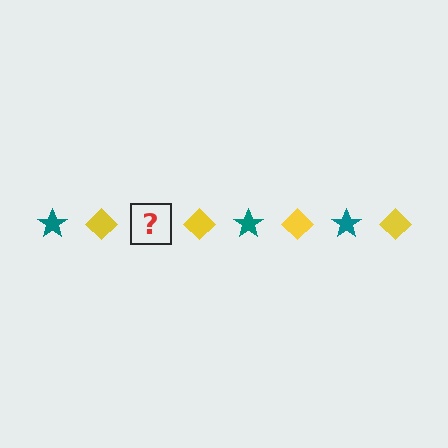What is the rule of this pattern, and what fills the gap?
The rule is that the pattern alternates between teal star and yellow diamond. The gap should be filled with a teal star.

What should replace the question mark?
The question mark should be replaced with a teal star.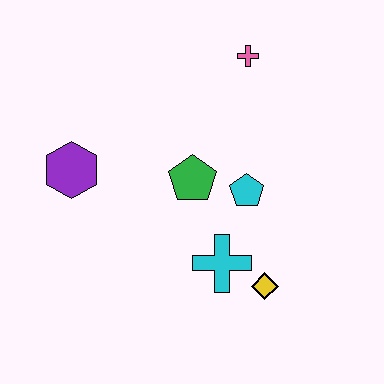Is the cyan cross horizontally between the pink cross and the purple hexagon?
Yes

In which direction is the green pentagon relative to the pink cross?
The green pentagon is below the pink cross.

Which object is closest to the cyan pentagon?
The green pentagon is closest to the cyan pentagon.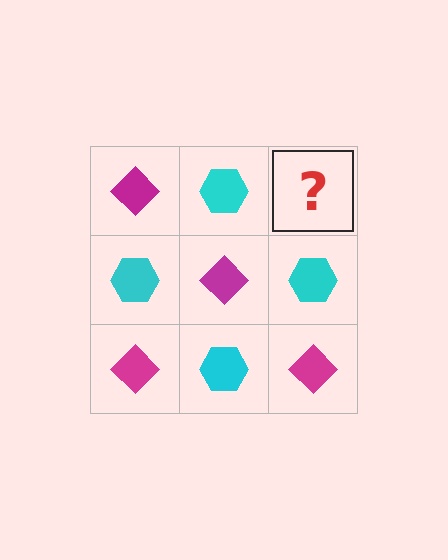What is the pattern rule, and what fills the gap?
The rule is that it alternates magenta diamond and cyan hexagon in a checkerboard pattern. The gap should be filled with a magenta diamond.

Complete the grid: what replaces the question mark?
The question mark should be replaced with a magenta diamond.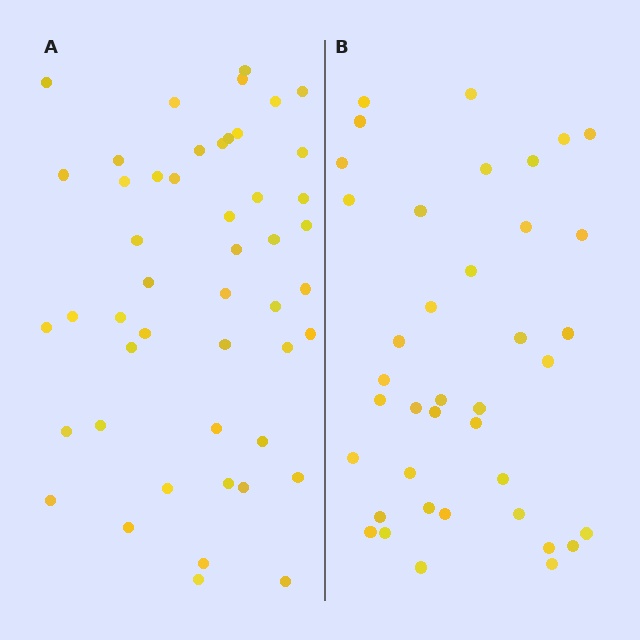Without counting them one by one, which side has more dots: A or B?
Region A (the left region) has more dots.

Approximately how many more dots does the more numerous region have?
Region A has roughly 8 or so more dots than region B.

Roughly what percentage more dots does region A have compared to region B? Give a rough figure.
About 25% more.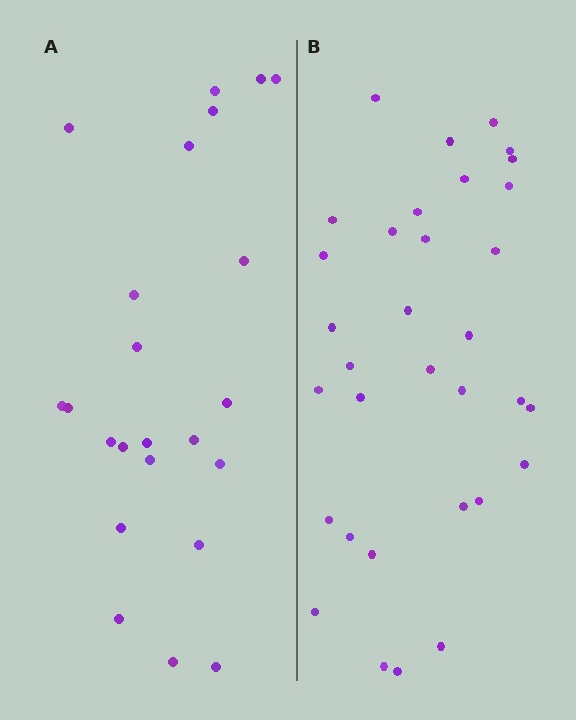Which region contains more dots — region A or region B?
Region B (the right region) has more dots.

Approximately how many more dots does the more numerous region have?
Region B has roughly 10 or so more dots than region A.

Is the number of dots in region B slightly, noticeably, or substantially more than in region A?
Region B has noticeably more, but not dramatically so. The ratio is roughly 1.4 to 1.